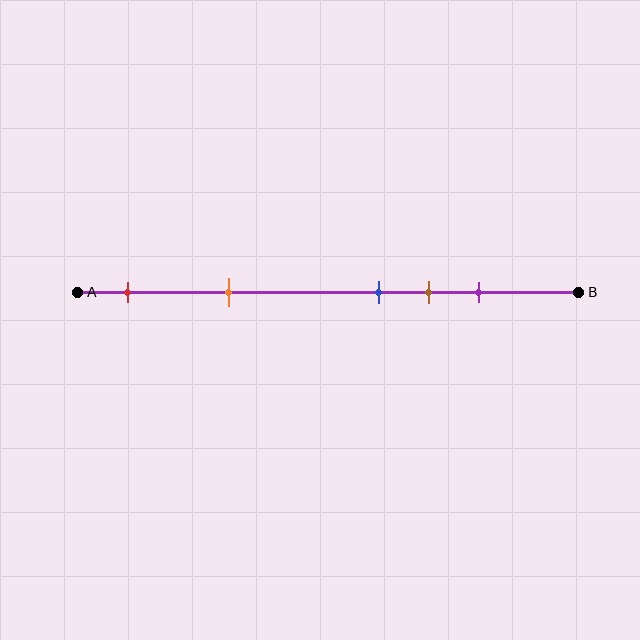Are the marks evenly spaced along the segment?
No, the marks are not evenly spaced.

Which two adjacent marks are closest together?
The blue and brown marks are the closest adjacent pair.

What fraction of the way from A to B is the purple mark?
The purple mark is approximately 80% (0.8) of the way from A to B.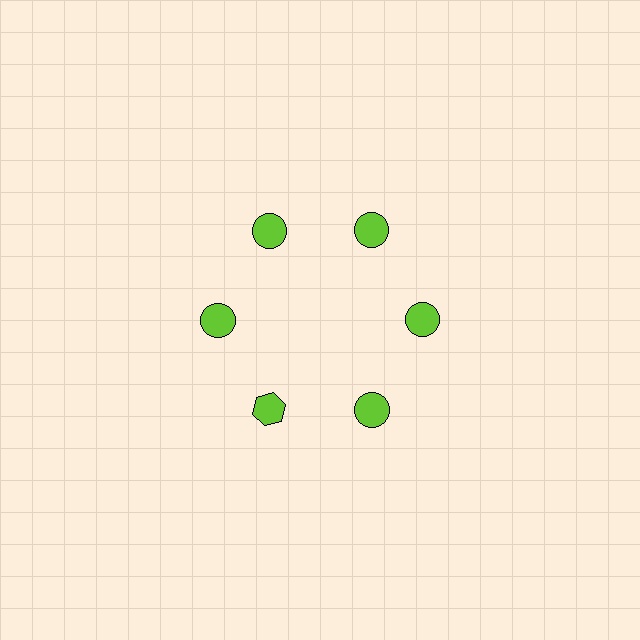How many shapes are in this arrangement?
There are 6 shapes arranged in a ring pattern.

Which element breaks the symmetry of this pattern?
The lime hexagon at roughly the 7 o'clock position breaks the symmetry. All other shapes are lime circles.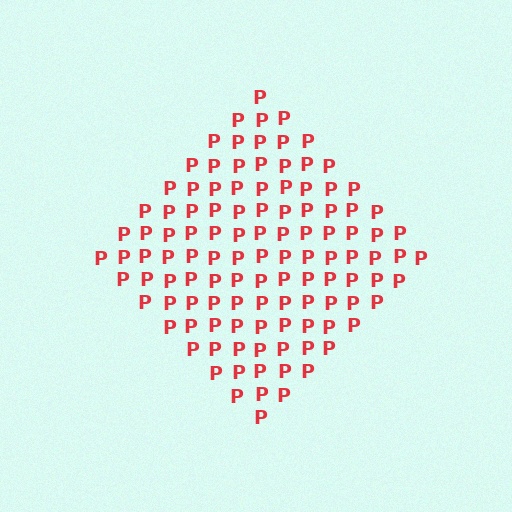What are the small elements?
The small elements are letter P's.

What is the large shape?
The large shape is a diamond.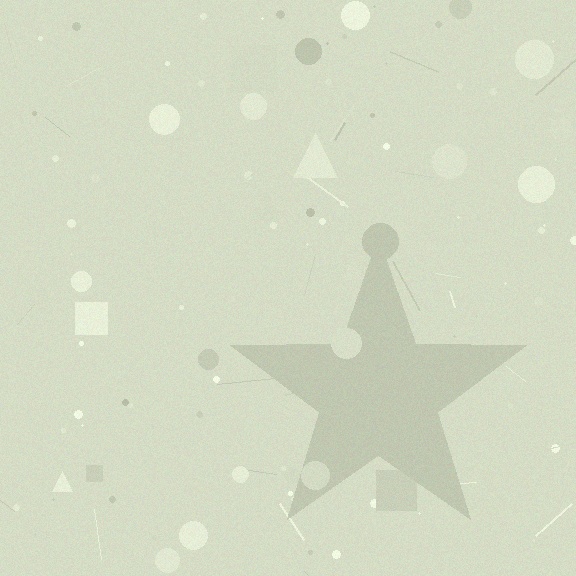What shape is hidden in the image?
A star is hidden in the image.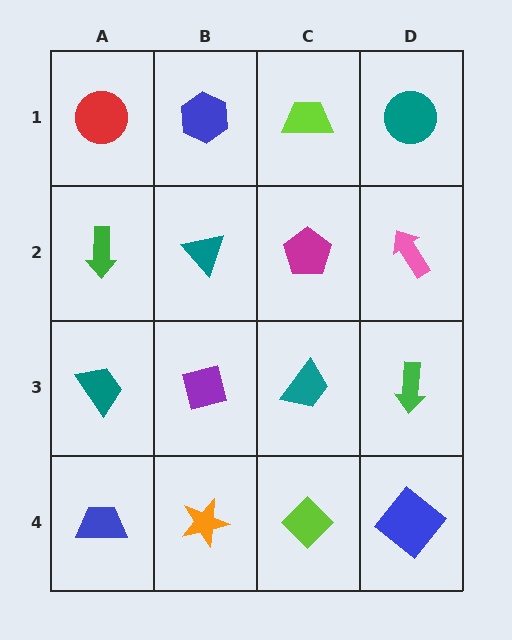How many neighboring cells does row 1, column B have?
3.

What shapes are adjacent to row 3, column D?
A pink arrow (row 2, column D), a blue diamond (row 4, column D), a teal trapezoid (row 3, column C).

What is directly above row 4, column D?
A green arrow.